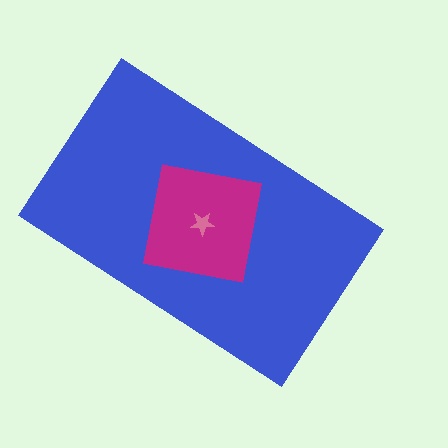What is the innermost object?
The pink star.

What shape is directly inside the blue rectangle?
The magenta square.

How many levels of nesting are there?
3.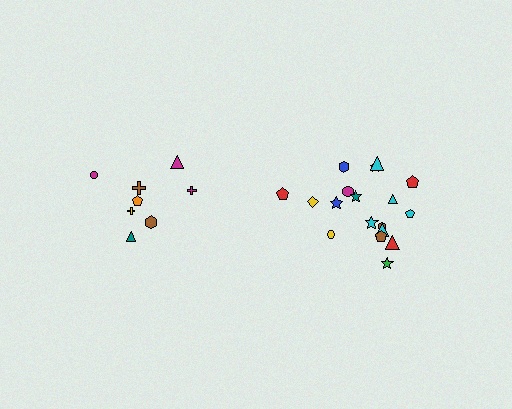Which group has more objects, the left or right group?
The right group.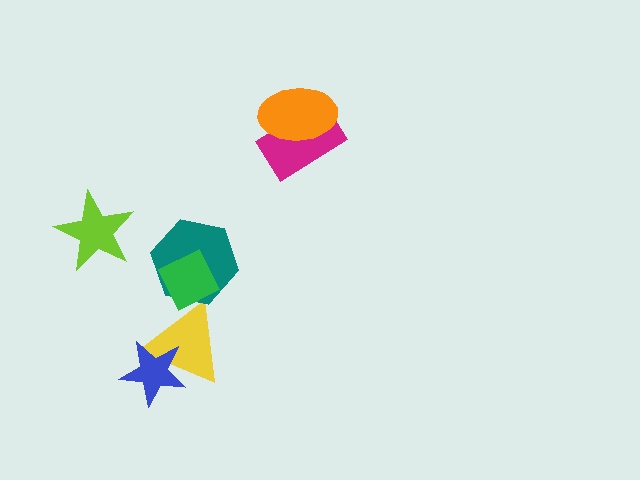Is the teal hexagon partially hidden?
Yes, it is partially covered by another shape.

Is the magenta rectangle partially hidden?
Yes, it is partially covered by another shape.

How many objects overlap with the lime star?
0 objects overlap with the lime star.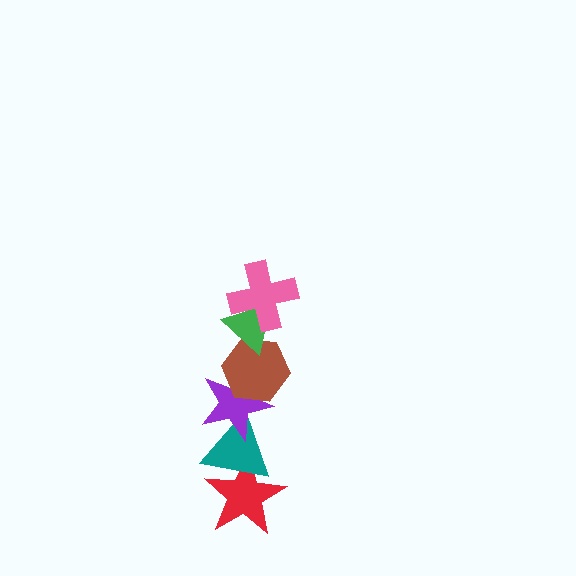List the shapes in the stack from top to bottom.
From top to bottom: the pink cross, the green triangle, the brown hexagon, the purple star, the teal triangle, the red star.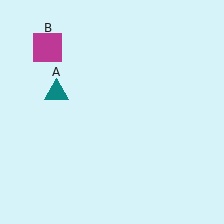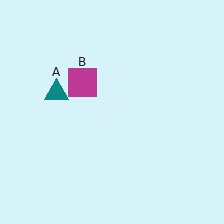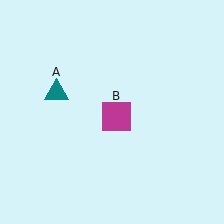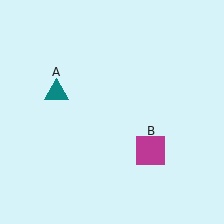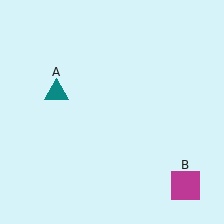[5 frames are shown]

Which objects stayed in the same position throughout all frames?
Teal triangle (object A) remained stationary.